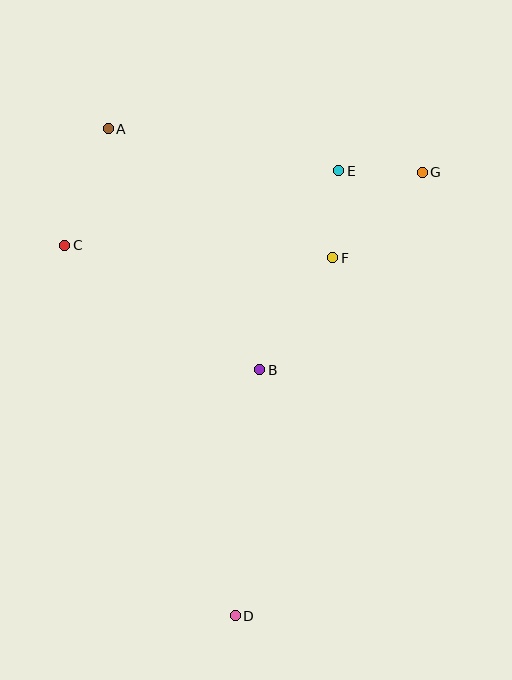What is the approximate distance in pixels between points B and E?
The distance between B and E is approximately 214 pixels.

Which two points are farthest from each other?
Points A and D are farthest from each other.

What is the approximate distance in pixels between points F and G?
The distance between F and G is approximately 124 pixels.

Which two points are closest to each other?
Points E and G are closest to each other.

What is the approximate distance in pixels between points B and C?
The distance between B and C is approximately 232 pixels.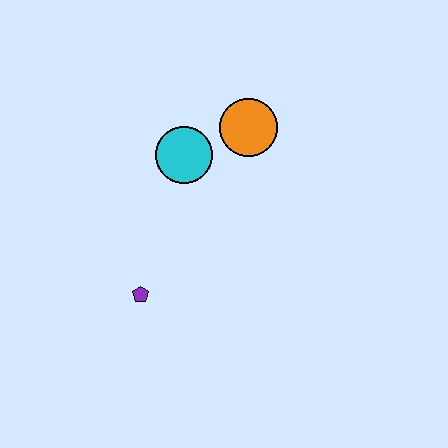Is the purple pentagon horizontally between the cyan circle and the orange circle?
No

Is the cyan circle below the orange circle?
Yes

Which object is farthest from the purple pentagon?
The orange circle is farthest from the purple pentagon.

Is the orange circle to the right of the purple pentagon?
Yes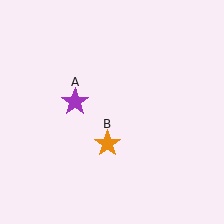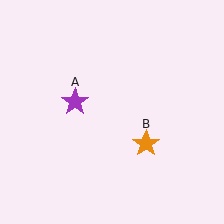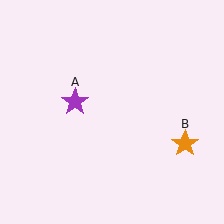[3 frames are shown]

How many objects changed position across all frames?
1 object changed position: orange star (object B).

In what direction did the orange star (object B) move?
The orange star (object B) moved right.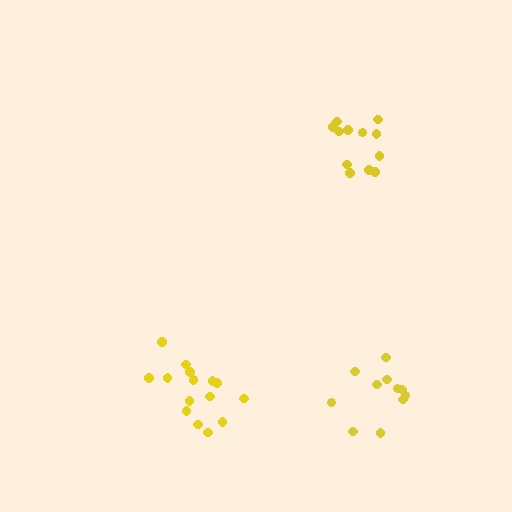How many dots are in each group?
Group 1: 16 dots, Group 2: 12 dots, Group 3: 11 dots (39 total).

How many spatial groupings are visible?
There are 3 spatial groupings.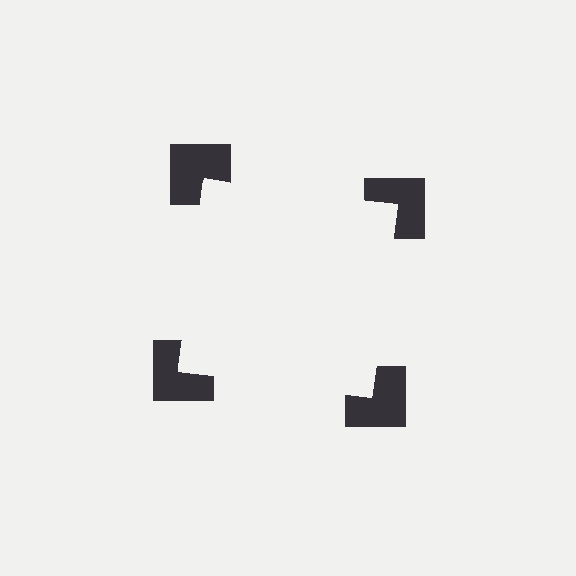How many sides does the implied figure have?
4 sides.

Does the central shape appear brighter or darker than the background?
It typically appears slightly brighter than the background, even though no actual brightness change is drawn.